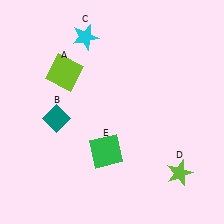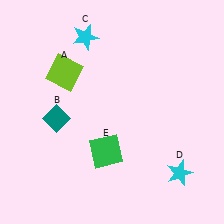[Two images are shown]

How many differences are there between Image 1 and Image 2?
There is 1 difference between the two images.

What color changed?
The star (D) changed from lime in Image 1 to cyan in Image 2.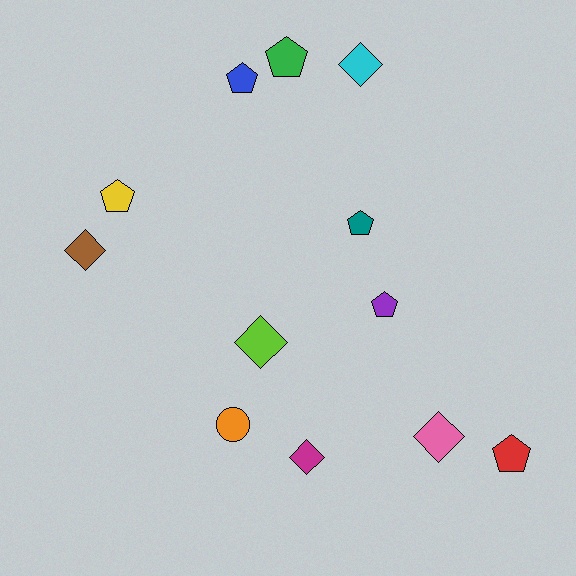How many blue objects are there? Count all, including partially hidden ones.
There is 1 blue object.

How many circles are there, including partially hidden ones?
There is 1 circle.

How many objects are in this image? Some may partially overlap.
There are 12 objects.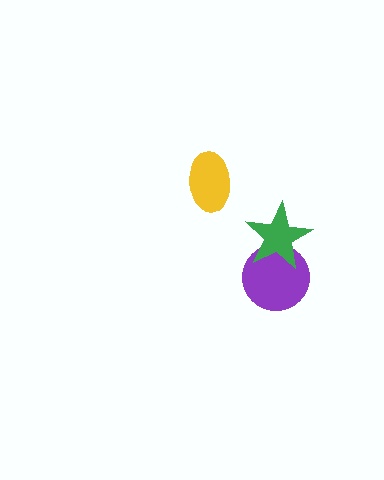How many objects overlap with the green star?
1 object overlaps with the green star.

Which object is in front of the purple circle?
The green star is in front of the purple circle.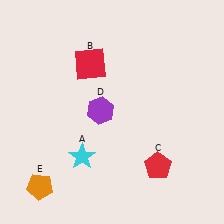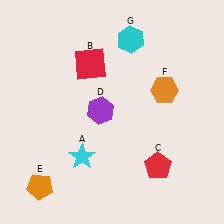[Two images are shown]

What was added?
An orange hexagon (F), a cyan hexagon (G) were added in Image 2.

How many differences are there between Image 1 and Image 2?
There are 2 differences between the two images.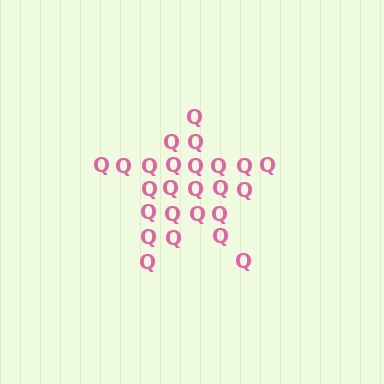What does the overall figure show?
The overall figure shows a star.